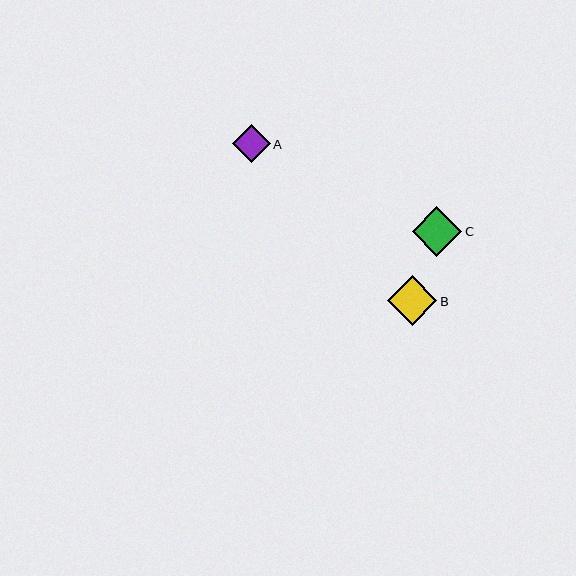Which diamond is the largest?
Diamond B is the largest with a size of approximately 50 pixels.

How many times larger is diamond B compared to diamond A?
Diamond B is approximately 1.3 times the size of diamond A.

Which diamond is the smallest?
Diamond A is the smallest with a size of approximately 38 pixels.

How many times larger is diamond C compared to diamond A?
Diamond C is approximately 1.3 times the size of diamond A.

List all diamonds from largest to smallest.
From largest to smallest: B, C, A.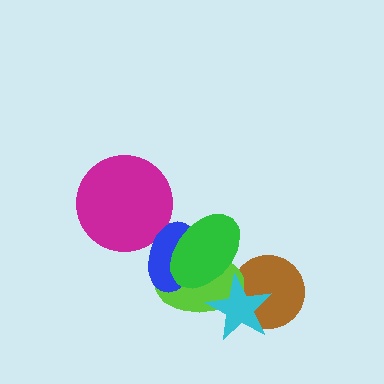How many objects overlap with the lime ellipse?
4 objects overlap with the lime ellipse.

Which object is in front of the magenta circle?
The blue ellipse is in front of the magenta circle.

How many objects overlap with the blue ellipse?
3 objects overlap with the blue ellipse.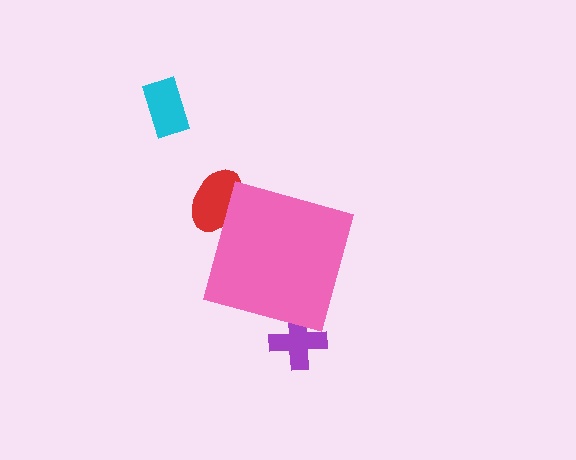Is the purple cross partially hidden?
Yes, the purple cross is partially hidden behind the pink diamond.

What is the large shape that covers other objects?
A pink diamond.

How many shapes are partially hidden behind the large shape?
2 shapes are partially hidden.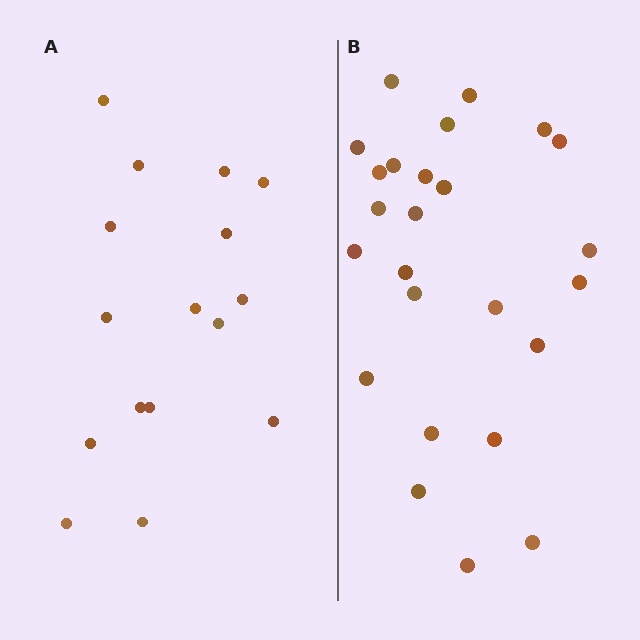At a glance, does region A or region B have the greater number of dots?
Region B (the right region) has more dots.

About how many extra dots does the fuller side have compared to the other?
Region B has roughly 8 or so more dots than region A.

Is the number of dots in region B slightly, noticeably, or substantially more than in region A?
Region B has substantially more. The ratio is roughly 1.6 to 1.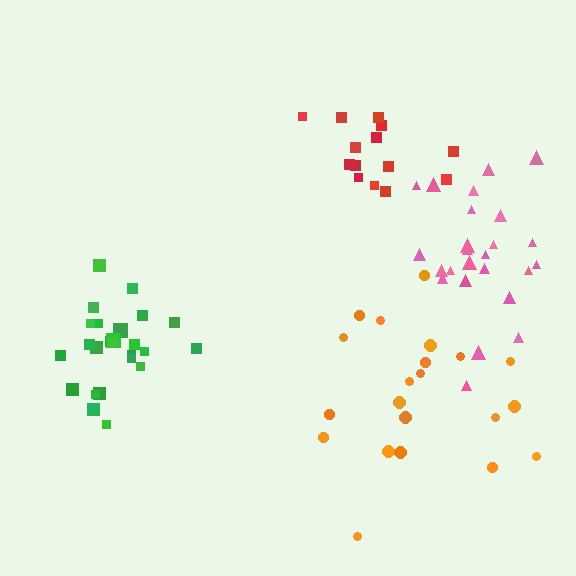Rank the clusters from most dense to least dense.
green, red, pink, orange.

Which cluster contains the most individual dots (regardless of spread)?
Green (26).